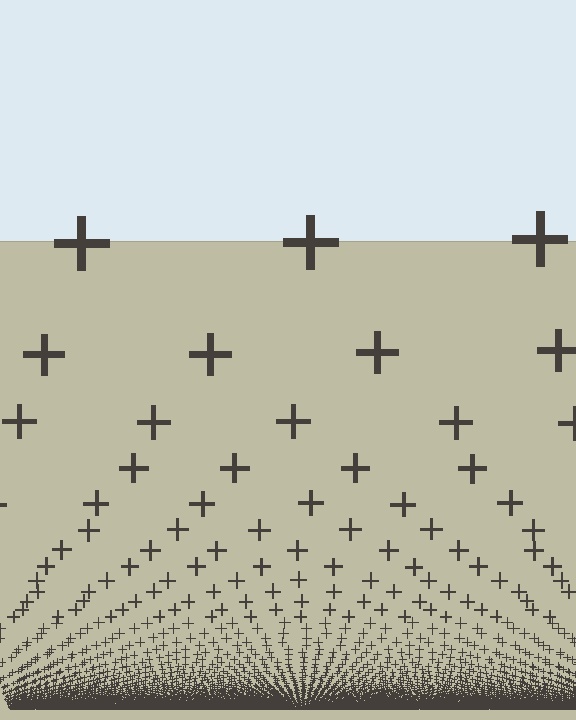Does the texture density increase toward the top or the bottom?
Density increases toward the bottom.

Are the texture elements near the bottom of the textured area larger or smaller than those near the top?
Smaller. The gradient is inverted — elements near the bottom are smaller and denser.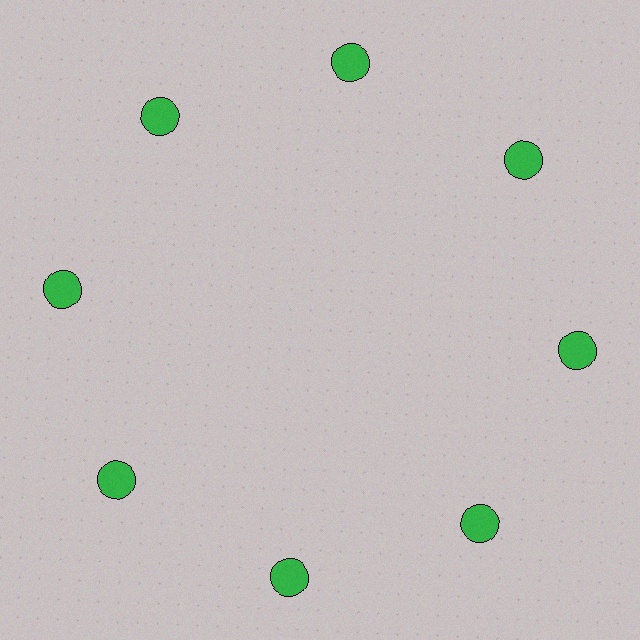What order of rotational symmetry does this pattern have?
This pattern has 8-fold rotational symmetry.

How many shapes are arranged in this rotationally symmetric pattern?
There are 8 shapes, arranged in 8 groups of 1.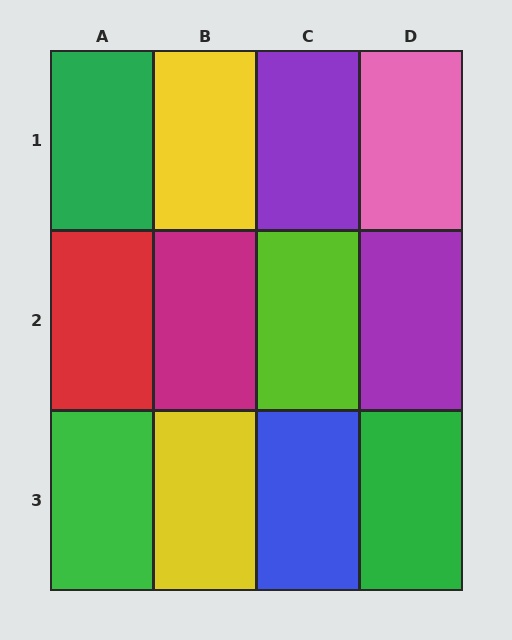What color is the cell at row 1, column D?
Pink.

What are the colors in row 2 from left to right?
Red, magenta, lime, purple.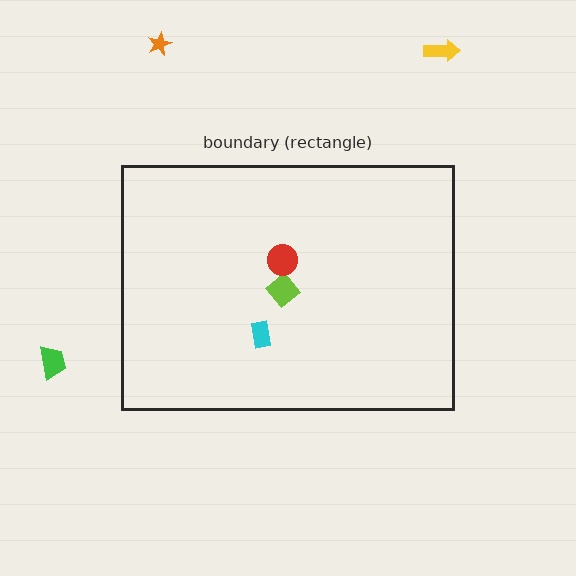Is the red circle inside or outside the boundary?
Inside.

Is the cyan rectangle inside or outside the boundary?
Inside.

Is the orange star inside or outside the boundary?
Outside.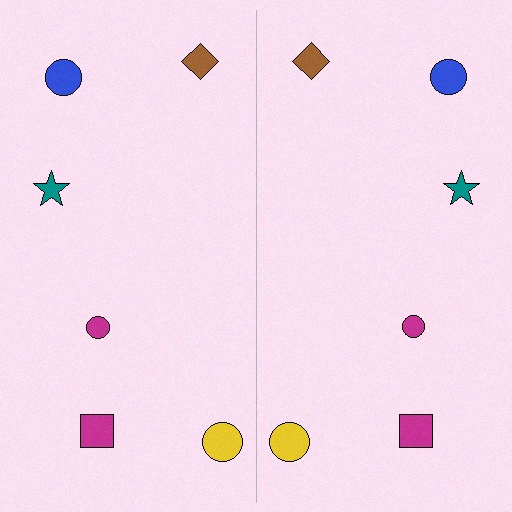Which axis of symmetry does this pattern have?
The pattern has a vertical axis of symmetry running through the center of the image.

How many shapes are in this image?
There are 12 shapes in this image.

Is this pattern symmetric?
Yes, this pattern has bilateral (reflection) symmetry.